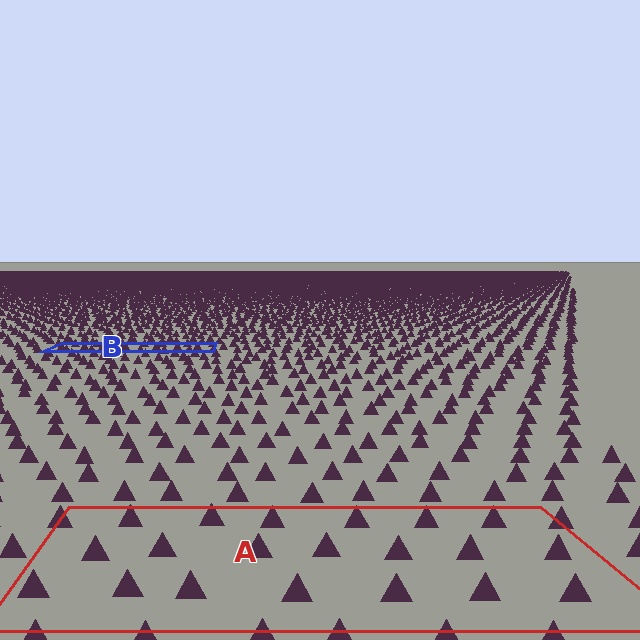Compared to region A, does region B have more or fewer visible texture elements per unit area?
Region B has more texture elements per unit area — they are packed more densely because it is farther away.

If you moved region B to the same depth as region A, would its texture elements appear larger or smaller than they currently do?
They would appear larger. At a closer depth, the same texture elements are projected at a bigger on-screen size.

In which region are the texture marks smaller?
The texture marks are smaller in region B, because it is farther away.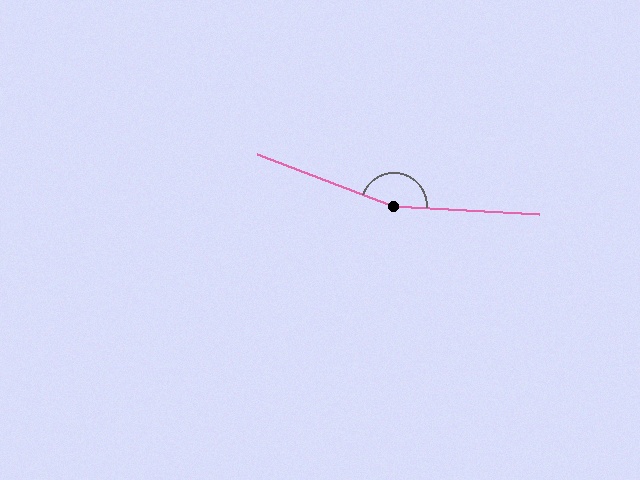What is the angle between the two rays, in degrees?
Approximately 162 degrees.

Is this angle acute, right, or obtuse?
It is obtuse.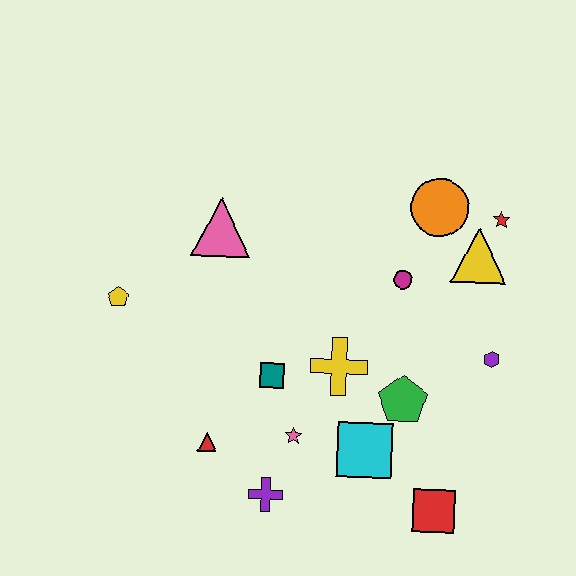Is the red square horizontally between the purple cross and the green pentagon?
No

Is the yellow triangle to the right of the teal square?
Yes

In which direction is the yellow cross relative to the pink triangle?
The yellow cross is below the pink triangle.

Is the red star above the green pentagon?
Yes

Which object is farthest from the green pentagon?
The yellow pentagon is farthest from the green pentagon.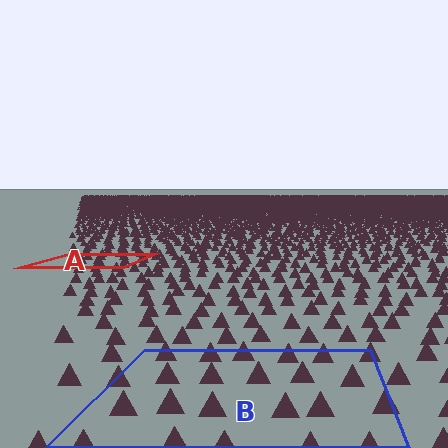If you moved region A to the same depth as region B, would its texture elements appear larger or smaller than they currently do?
They would appear larger. At a closer depth, the same texture elements are projected at a bigger on-screen size.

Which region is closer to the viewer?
Region B is closer. The texture elements there are larger and more spread out.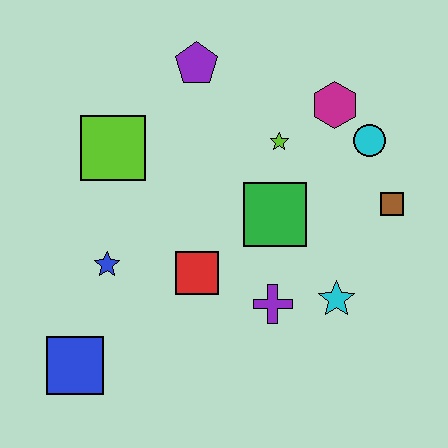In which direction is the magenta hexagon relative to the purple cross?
The magenta hexagon is above the purple cross.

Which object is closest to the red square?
The purple cross is closest to the red square.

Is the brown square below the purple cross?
No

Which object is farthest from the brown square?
The blue square is farthest from the brown square.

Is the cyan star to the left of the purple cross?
No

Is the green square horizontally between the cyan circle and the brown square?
No